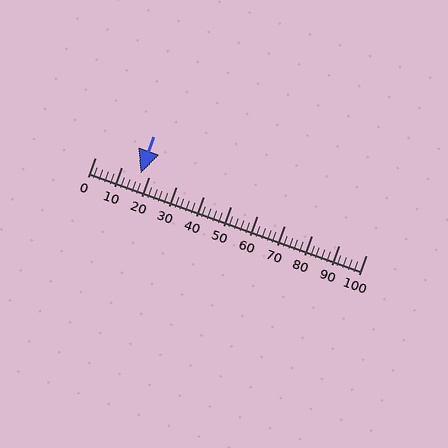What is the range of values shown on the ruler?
The ruler shows values from 0 to 100.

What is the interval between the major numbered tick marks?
The major tick marks are spaced 10 units apart.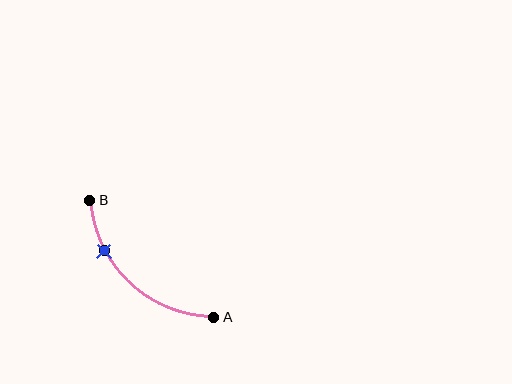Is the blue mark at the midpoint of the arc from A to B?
No. The blue mark lies on the arc but is closer to endpoint B. The arc midpoint would be at the point on the curve equidistant along the arc from both A and B.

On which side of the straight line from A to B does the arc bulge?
The arc bulges below and to the left of the straight line connecting A and B.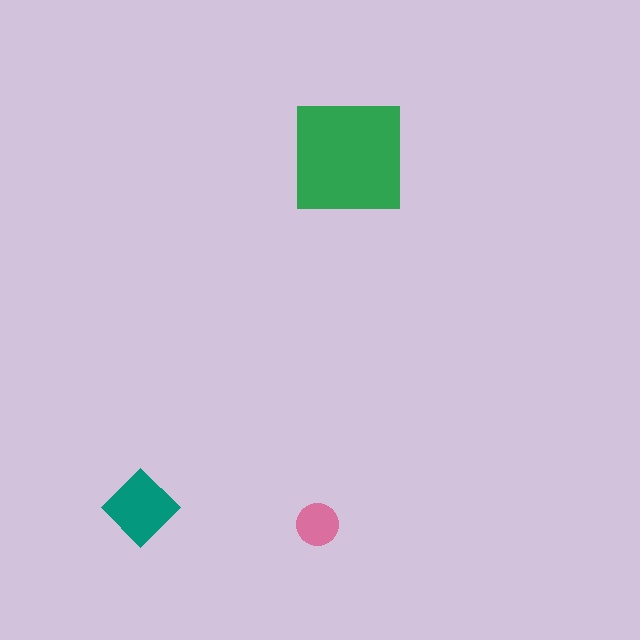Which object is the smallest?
The pink circle.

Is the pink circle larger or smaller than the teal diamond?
Smaller.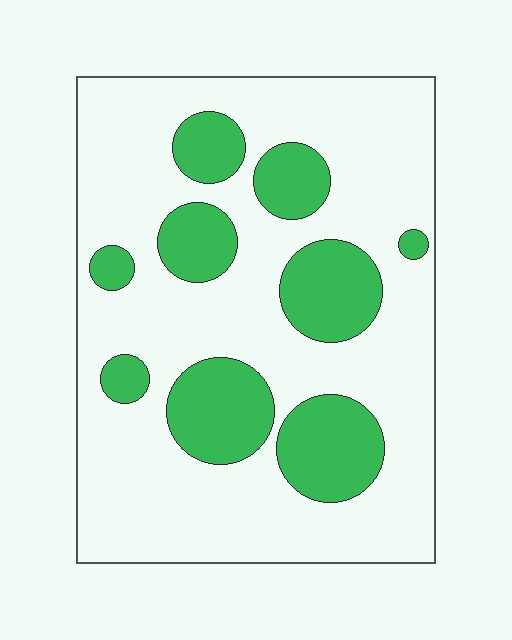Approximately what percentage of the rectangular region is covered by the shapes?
Approximately 25%.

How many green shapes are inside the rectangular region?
9.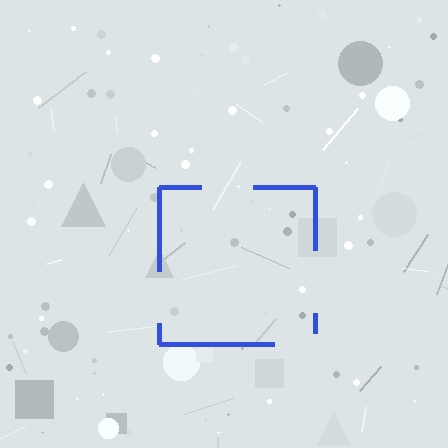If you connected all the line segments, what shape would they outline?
They would outline a square.